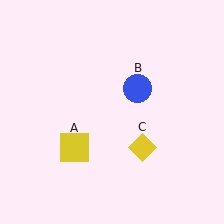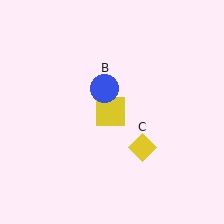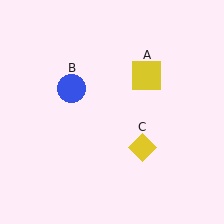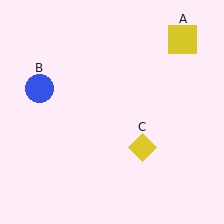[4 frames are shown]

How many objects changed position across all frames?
2 objects changed position: yellow square (object A), blue circle (object B).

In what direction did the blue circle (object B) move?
The blue circle (object B) moved left.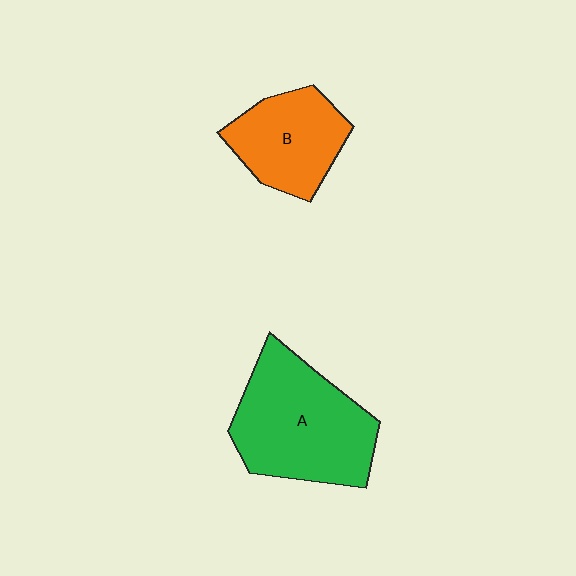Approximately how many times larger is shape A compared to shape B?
Approximately 1.5 times.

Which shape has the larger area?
Shape A (green).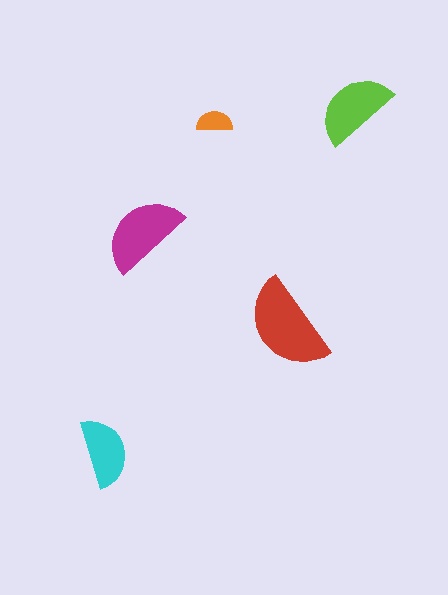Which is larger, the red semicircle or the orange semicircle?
The red one.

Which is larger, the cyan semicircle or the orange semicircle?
The cyan one.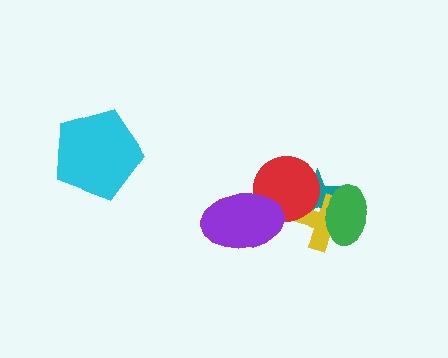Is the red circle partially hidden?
Yes, it is partially covered by another shape.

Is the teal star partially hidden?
Yes, it is partially covered by another shape.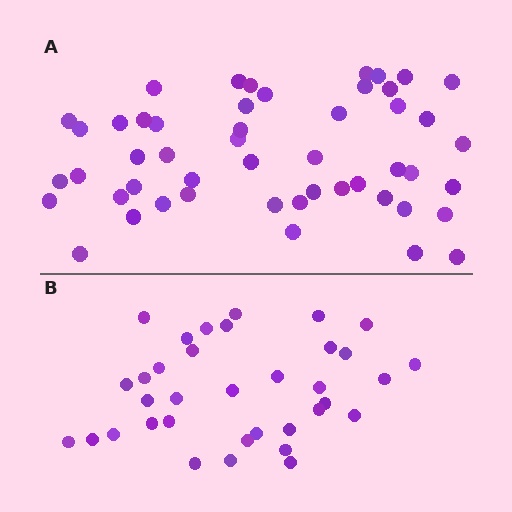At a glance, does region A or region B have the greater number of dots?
Region A (the top region) has more dots.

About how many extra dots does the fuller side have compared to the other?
Region A has approximately 15 more dots than region B.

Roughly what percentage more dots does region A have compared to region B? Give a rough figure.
About 45% more.